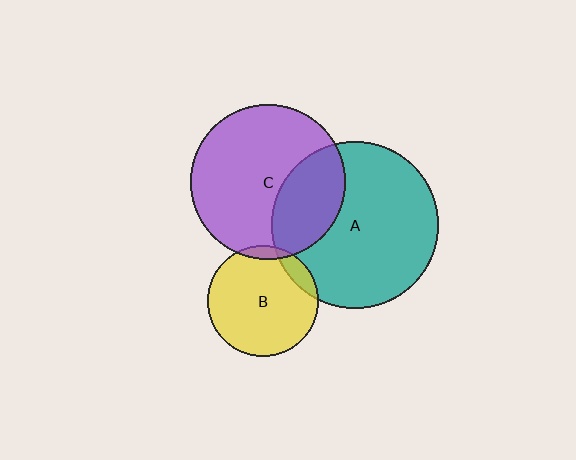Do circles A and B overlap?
Yes.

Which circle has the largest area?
Circle A (teal).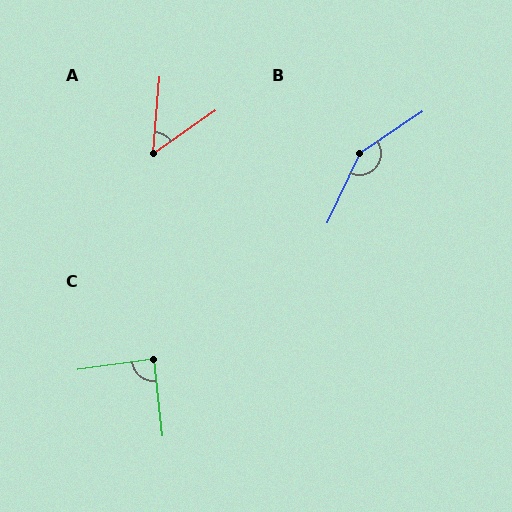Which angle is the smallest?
A, at approximately 51 degrees.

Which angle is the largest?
B, at approximately 150 degrees.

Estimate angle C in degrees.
Approximately 89 degrees.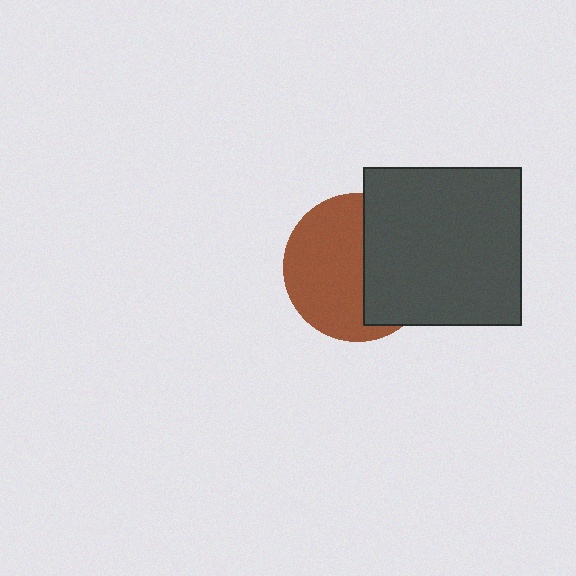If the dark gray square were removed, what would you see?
You would see the complete brown circle.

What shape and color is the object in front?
The object in front is a dark gray square.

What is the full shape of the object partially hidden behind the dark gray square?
The partially hidden object is a brown circle.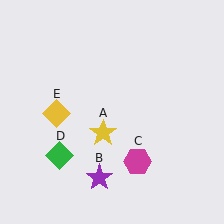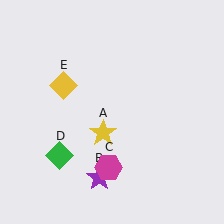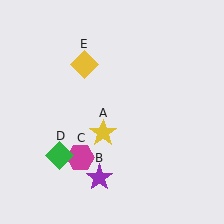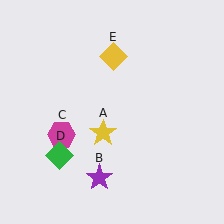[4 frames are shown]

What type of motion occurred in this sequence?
The magenta hexagon (object C), yellow diamond (object E) rotated clockwise around the center of the scene.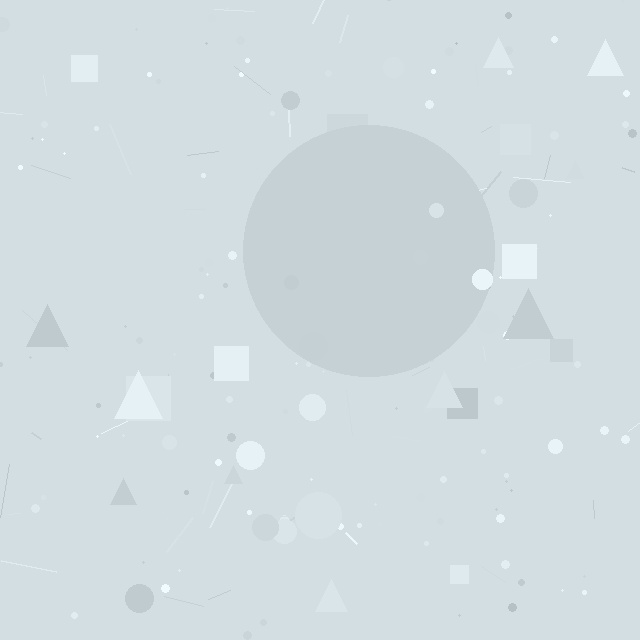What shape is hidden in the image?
A circle is hidden in the image.